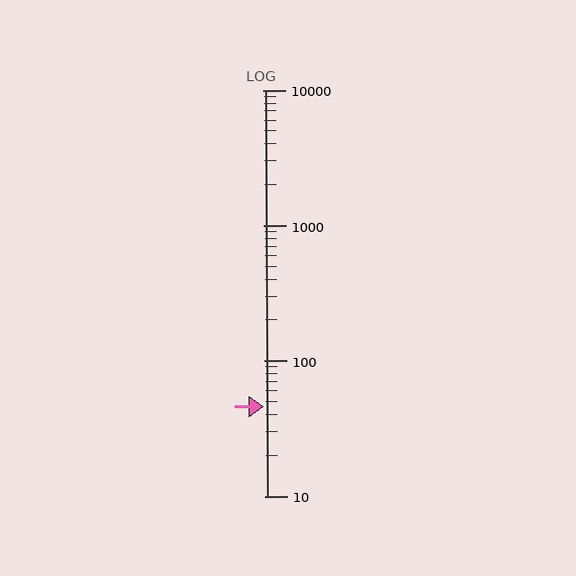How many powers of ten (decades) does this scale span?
The scale spans 3 decades, from 10 to 10000.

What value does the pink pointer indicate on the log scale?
The pointer indicates approximately 46.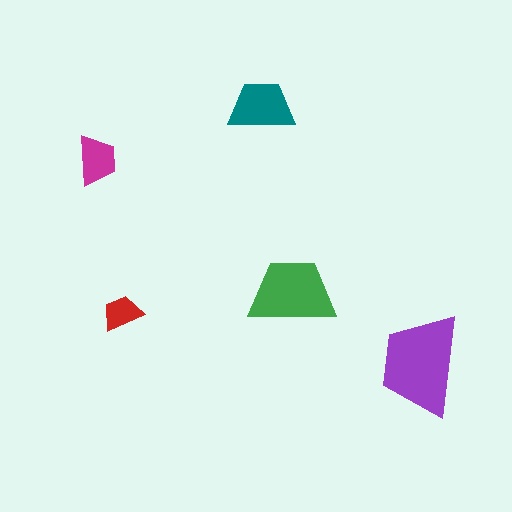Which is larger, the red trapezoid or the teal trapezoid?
The teal one.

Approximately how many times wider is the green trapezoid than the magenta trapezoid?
About 1.5 times wider.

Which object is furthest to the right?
The purple trapezoid is rightmost.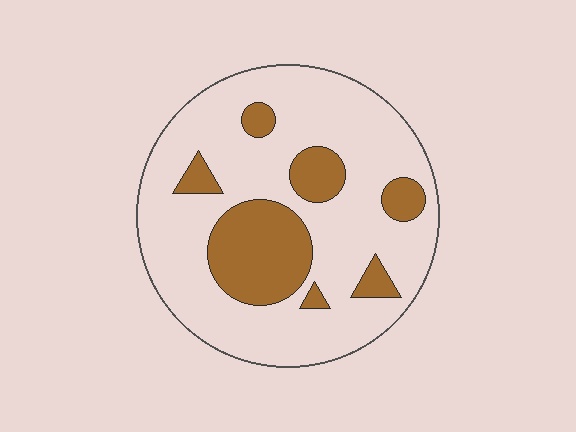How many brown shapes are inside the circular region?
7.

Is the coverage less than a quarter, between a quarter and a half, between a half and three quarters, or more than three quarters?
Less than a quarter.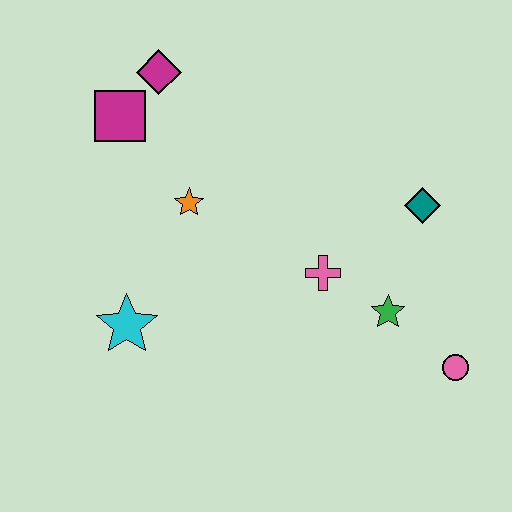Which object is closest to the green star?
The pink cross is closest to the green star.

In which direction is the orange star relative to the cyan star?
The orange star is above the cyan star.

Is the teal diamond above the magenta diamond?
No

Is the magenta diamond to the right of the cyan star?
Yes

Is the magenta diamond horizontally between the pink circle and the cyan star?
Yes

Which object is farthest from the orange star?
The pink circle is farthest from the orange star.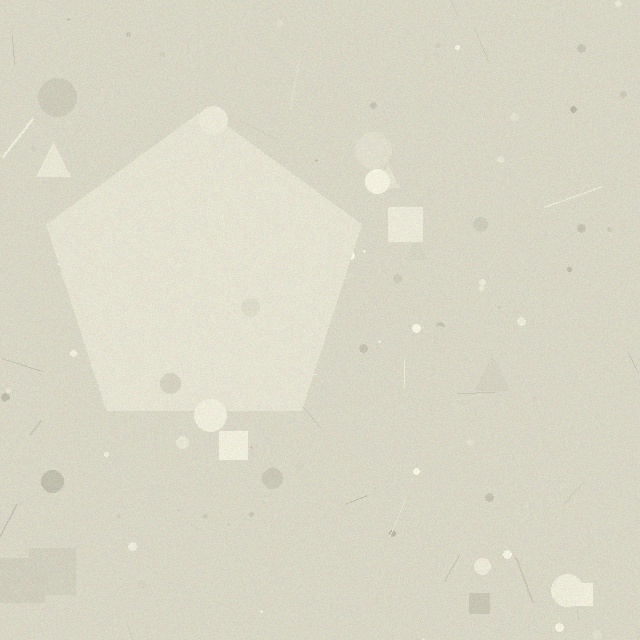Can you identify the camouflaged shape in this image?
The camouflaged shape is a pentagon.